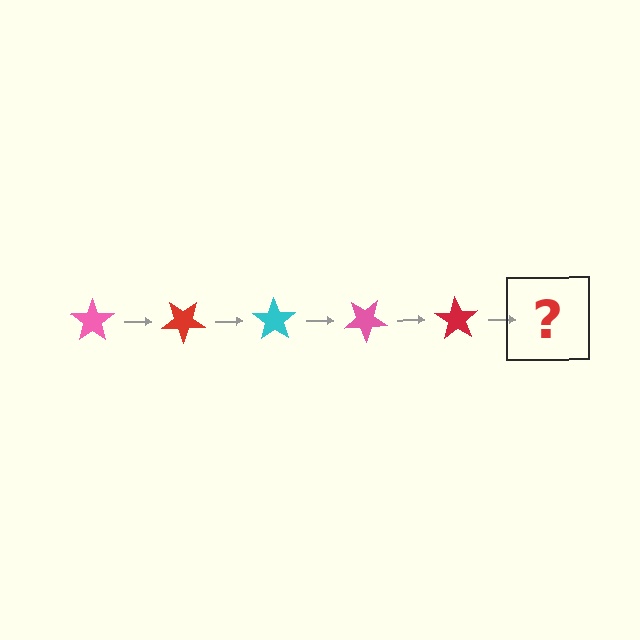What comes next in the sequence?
The next element should be a cyan star, rotated 175 degrees from the start.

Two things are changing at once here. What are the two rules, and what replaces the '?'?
The two rules are that it rotates 35 degrees each step and the color cycles through pink, red, and cyan. The '?' should be a cyan star, rotated 175 degrees from the start.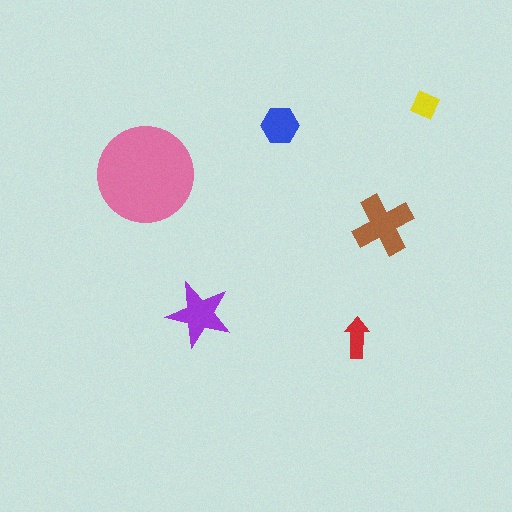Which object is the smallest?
The yellow diamond.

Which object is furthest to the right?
The yellow diamond is rightmost.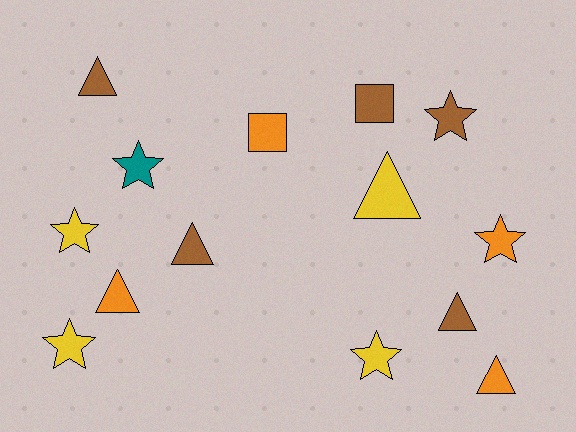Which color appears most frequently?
Brown, with 5 objects.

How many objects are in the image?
There are 14 objects.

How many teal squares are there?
There are no teal squares.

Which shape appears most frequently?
Star, with 6 objects.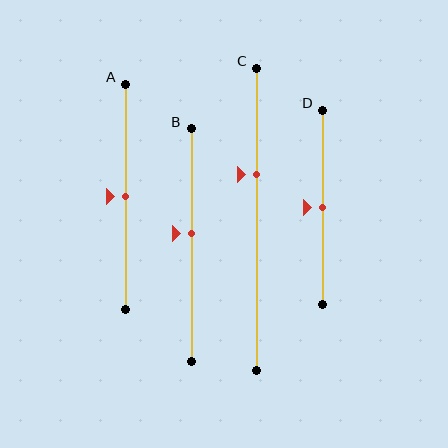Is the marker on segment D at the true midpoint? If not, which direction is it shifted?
Yes, the marker on segment D is at the true midpoint.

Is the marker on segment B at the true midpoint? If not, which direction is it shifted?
No, the marker on segment B is shifted upward by about 5% of the segment length.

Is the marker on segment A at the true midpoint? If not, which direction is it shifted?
Yes, the marker on segment A is at the true midpoint.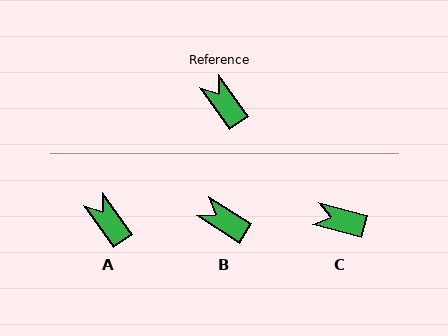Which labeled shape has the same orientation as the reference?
A.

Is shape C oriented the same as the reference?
No, it is off by about 39 degrees.